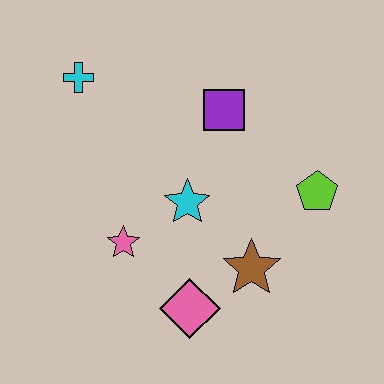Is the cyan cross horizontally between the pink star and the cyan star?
No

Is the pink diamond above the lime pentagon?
No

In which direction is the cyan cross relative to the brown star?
The cyan cross is above the brown star.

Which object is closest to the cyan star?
The pink star is closest to the cyan star.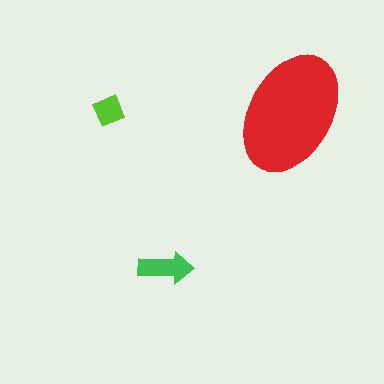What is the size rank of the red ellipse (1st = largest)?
1st.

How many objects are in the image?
There are 3 objects in the image.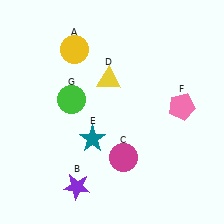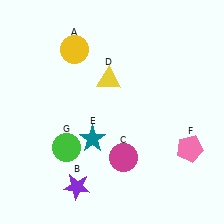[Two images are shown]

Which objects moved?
The objects that moved are: the pink pentagon (F), the green circle (G).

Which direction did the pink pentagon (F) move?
The pink pentagon (F) moved down.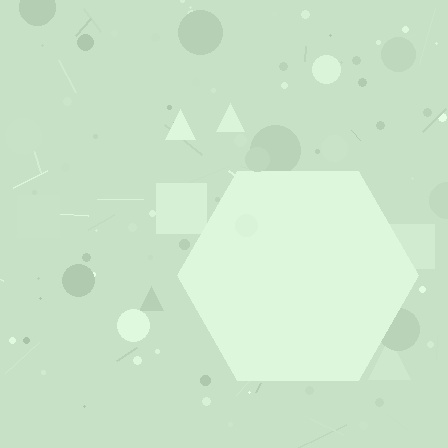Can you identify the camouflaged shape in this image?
The camouflaged shape is a hexagon.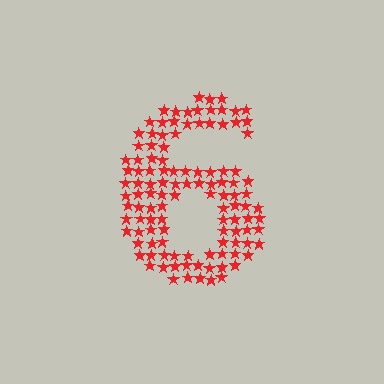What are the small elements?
The small elements are stars.